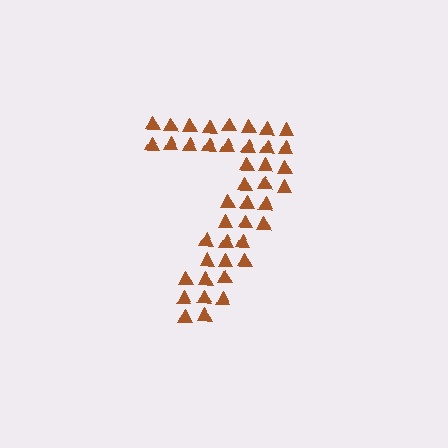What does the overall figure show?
The overall figure shows the digit 7.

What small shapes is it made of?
It is made of small triangles.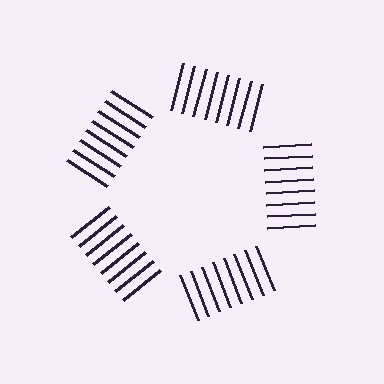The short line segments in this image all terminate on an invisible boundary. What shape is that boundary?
An illusory pentagon — the line segments terminate on its edges but no continuous stroke is drawn.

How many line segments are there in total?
40 — 8 along each of the 5 edges.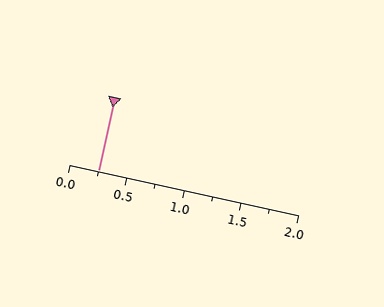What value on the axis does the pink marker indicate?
The marker indicates approximately 0.25.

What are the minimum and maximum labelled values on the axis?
The axis runs from 0.0 to 2.0.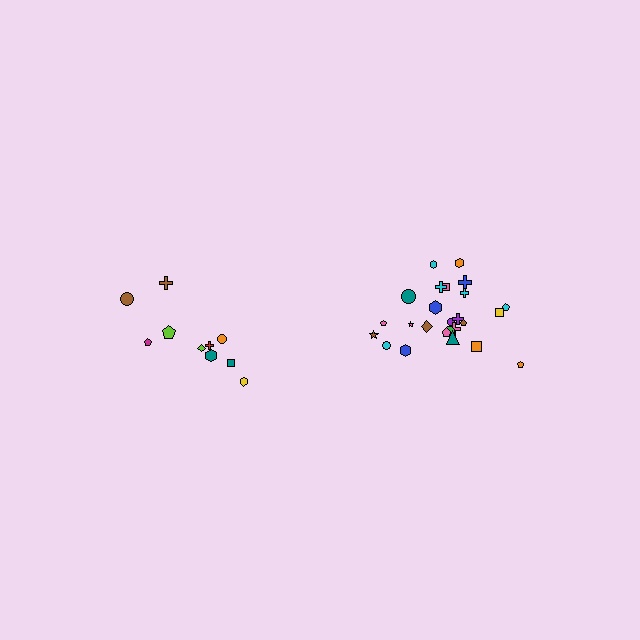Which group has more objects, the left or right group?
The right group.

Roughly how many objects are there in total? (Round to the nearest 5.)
Roughly 35 objects in total.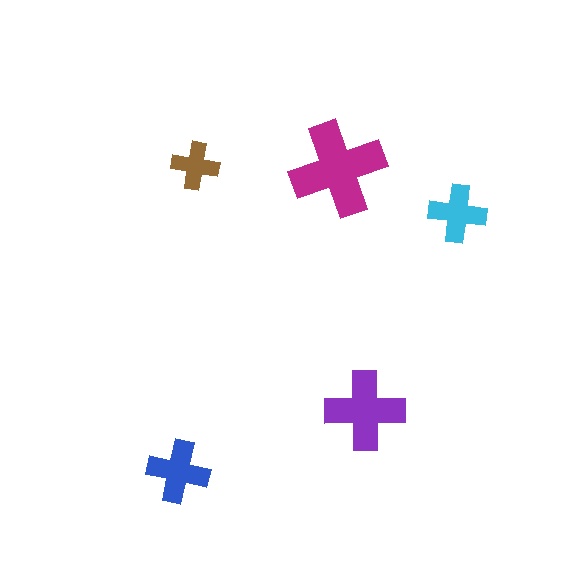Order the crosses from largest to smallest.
the magenta one, the purple one, the blue one, the cyan one, the brown one.